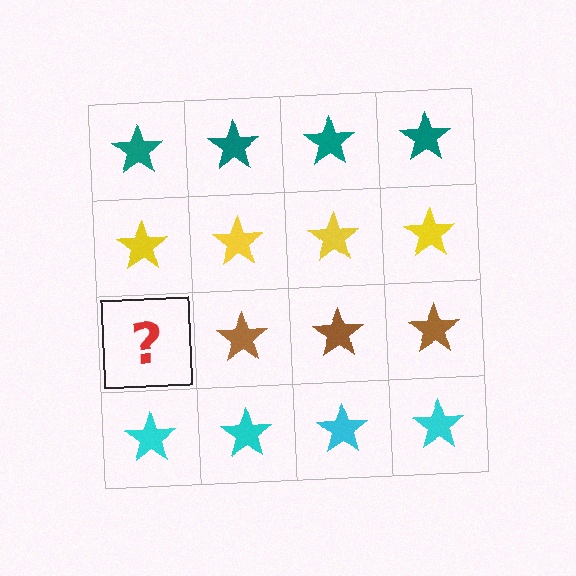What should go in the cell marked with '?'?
The missing cell should contain a brown star.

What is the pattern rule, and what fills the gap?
The rule is that each row has a consistent color. The gap should be filled with a brown star.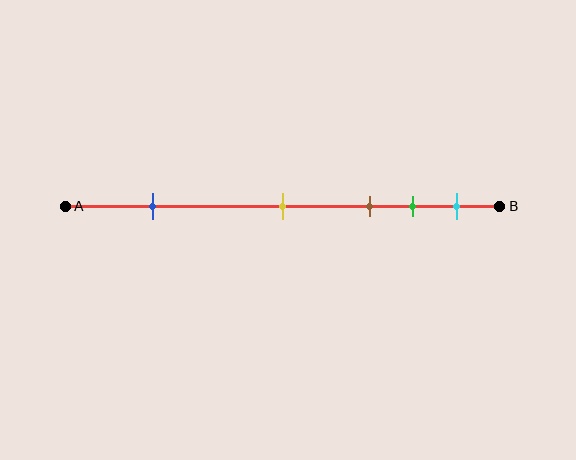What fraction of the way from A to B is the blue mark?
The blue mark is approximately 20% (0.2) of the way from A to B.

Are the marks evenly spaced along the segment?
No, the marks are not evenly spaced.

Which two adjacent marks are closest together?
The green and cyan marks are the closest adjacent pair.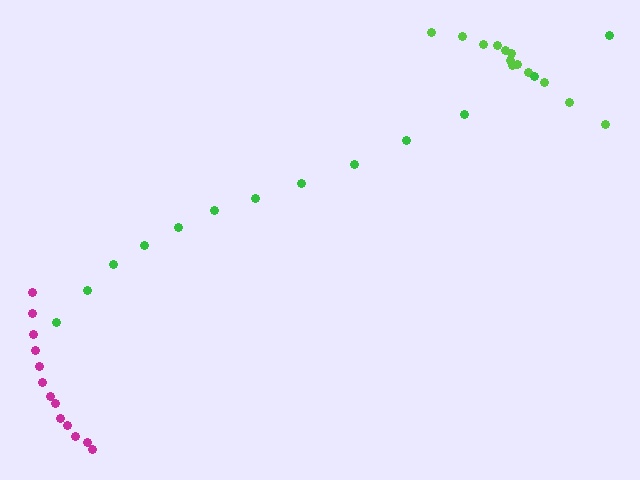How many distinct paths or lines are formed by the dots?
There are 3 distinct paths.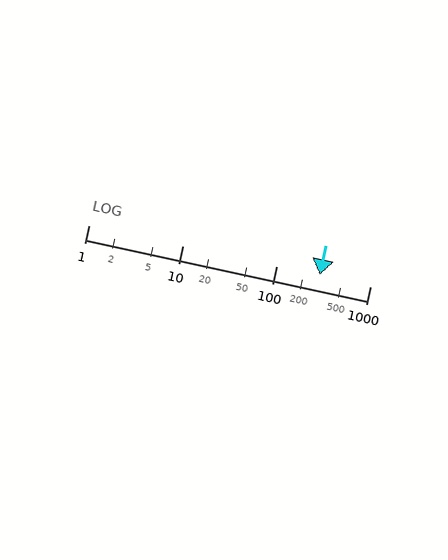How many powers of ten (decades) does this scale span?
The scale spans 3 decades, from 1 to 1000.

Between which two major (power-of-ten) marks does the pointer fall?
The pointer is between 100 and 1000.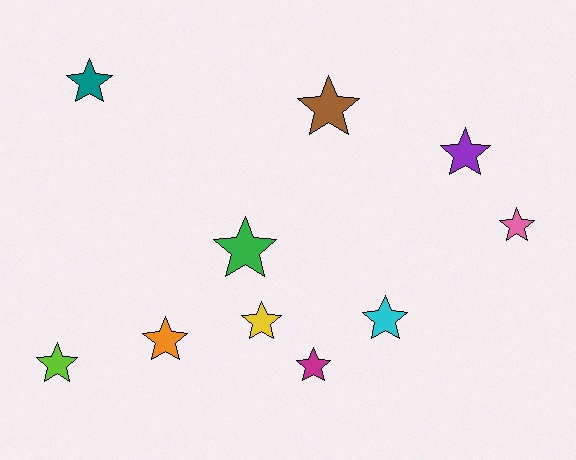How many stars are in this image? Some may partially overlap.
There are 10 stars.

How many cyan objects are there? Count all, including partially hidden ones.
There is 1 cyan object.